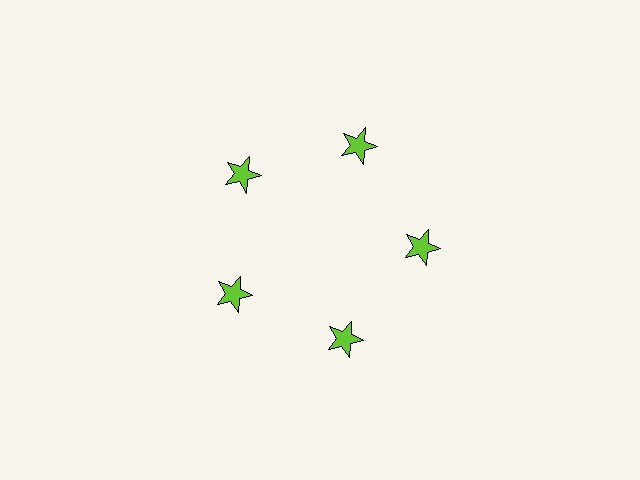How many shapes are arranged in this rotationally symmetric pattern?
There are 5 shapes, arranged in 5 groups of 1.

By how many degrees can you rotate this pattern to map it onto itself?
The pattern maps onto itself every 72 degrees of rotation.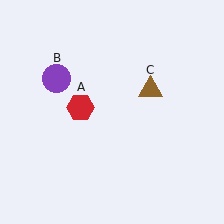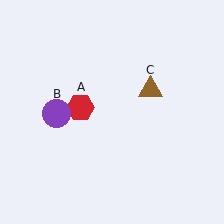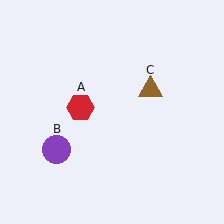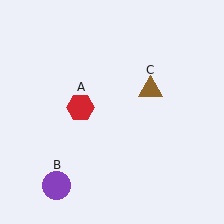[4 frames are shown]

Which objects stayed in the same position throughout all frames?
Red hexagon (object A) and brown triangle (object C) remained stationary.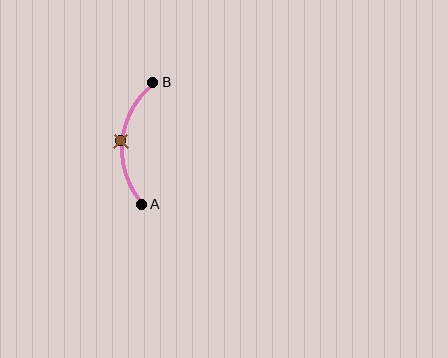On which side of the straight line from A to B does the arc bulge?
The arc bulges to the left of the straight line connecting A and B.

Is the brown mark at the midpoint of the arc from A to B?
Yes. The brown mark lies on the arc at equal arc-length from both A and B — it is the arc midpoint.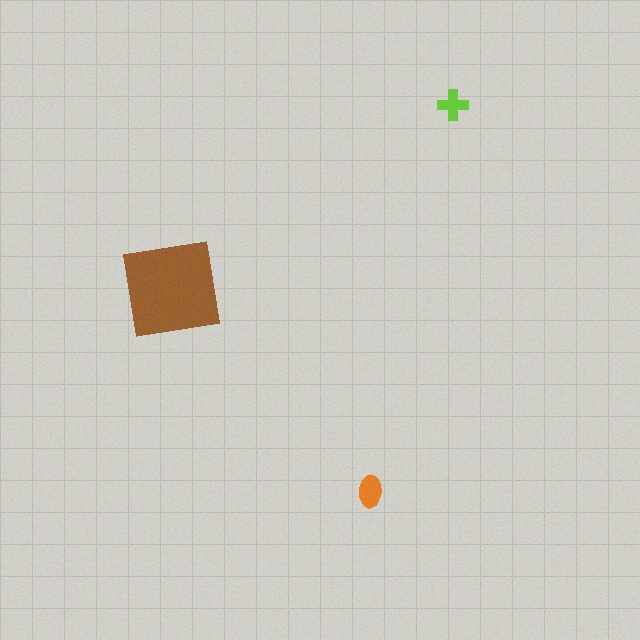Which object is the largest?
The brown square.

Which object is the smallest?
The lime cross.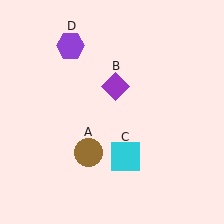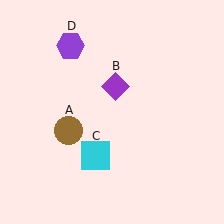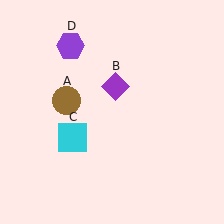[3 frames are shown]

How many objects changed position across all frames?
2 objects changed position: brown circle (object A), cyan square (object C).